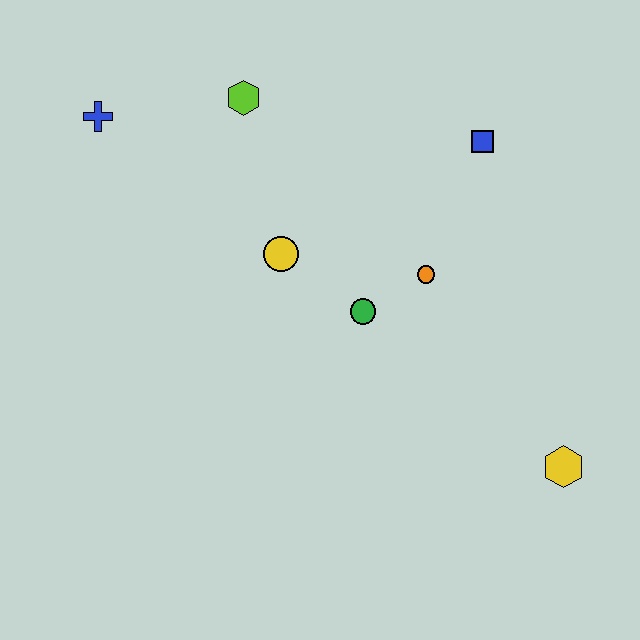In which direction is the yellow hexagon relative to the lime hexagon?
The yellow hexagon is below the lime hexagon.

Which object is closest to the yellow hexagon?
The orange circle is closest to the yellow hexagon.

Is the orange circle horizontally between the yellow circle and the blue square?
Yes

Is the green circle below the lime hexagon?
Yes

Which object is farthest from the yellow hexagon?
The blue cross is farthest from the yellow hexagon.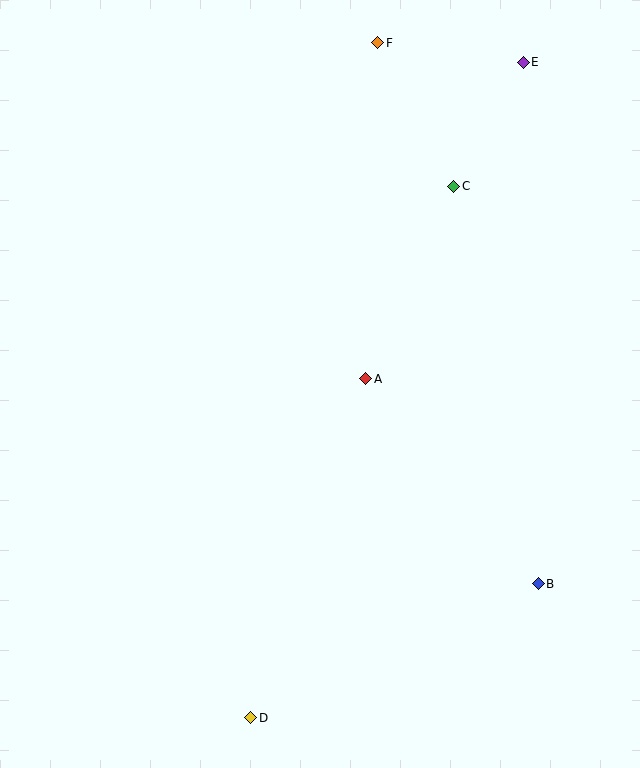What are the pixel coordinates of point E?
Point E is at (523, 62).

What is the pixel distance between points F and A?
The distance between F and A is 337 pixels.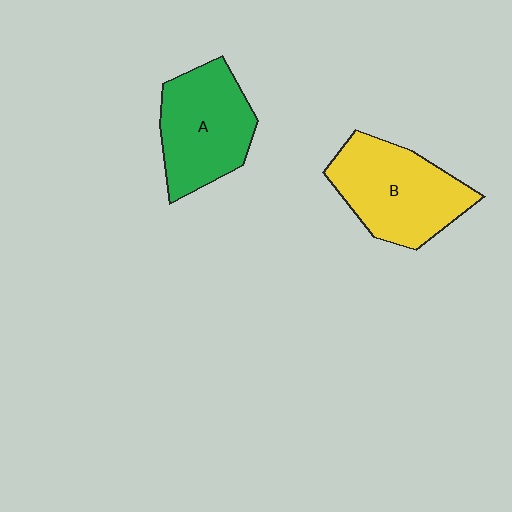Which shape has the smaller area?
Shape A (green).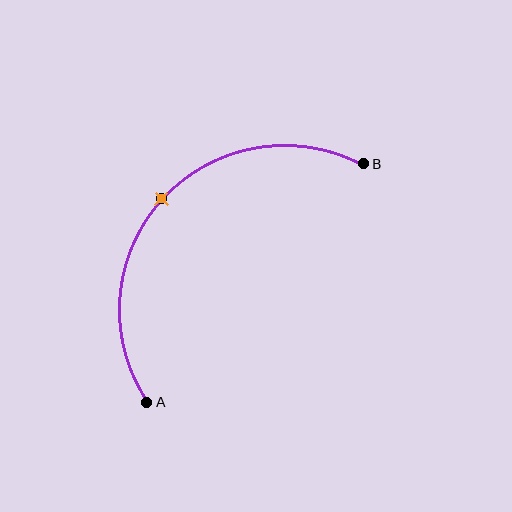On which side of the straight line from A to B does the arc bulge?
The arc bulges above and to the left of the straight line connecting A and B.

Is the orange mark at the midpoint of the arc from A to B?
Yes. The orange mark lies on the arc at equal arc-length from both A and B — it is the arc midpoint.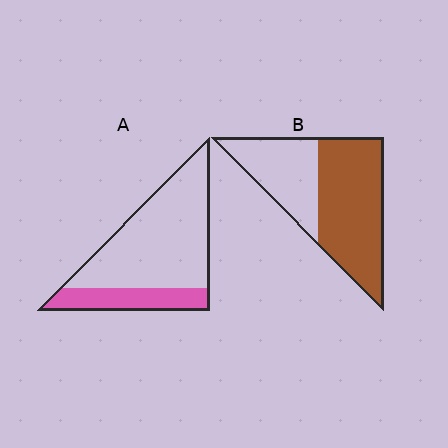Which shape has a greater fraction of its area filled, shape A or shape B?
Shape B.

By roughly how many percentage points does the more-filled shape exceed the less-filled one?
By roughly 35 percentage points (B over A).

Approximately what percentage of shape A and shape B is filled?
A is approximately 25% and B is approximately 60%.